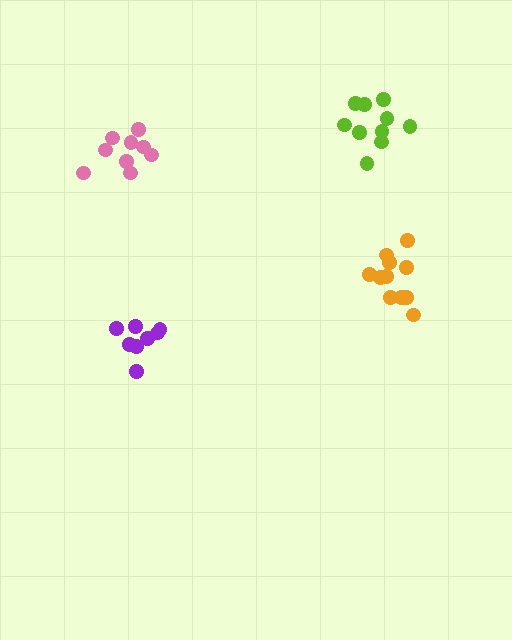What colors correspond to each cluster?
The clusters are colored: pink, lime, orange, purple.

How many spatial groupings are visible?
There are 4 spatial groupings.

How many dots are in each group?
Group 1: 9 dots, Group 2: 10 dots, Group 3: 11 dots, Group 4: 8 dots (38 total).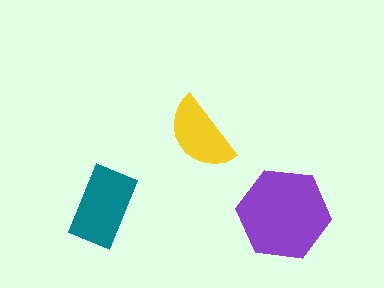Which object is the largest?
The purple hexagon.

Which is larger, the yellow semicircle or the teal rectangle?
The teal rectangle.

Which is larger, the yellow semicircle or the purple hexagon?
The purple hexagon.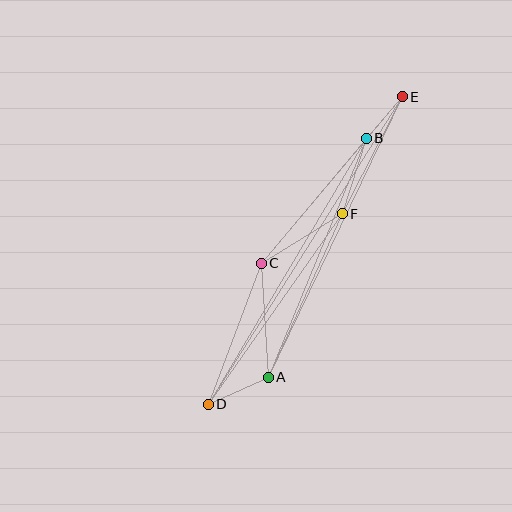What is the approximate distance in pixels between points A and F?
The distance between A and F is approximately 179 pixels.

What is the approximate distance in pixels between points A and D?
The distance between A and D is approximately 66 pixels.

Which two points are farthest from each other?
Points D and E are farthest from each other.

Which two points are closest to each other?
Points B and E are closest to each other.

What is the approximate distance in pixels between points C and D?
The distance between C and D is approximately 150 pixels.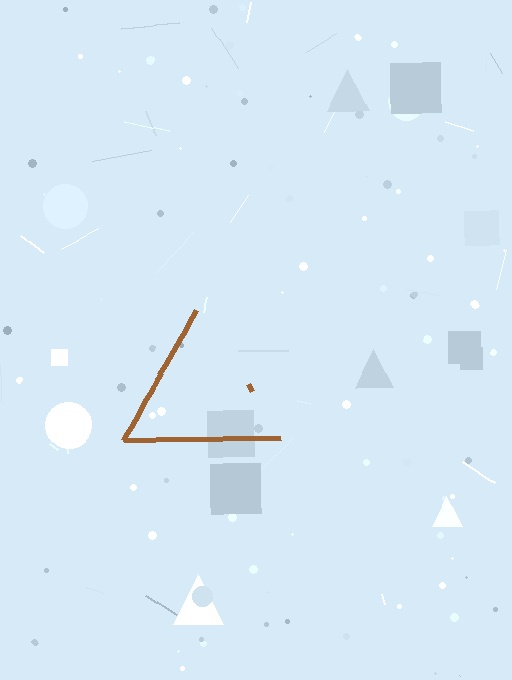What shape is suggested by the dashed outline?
The dashed outline suggests a triangle.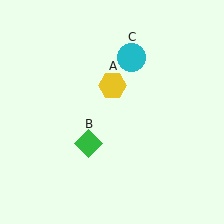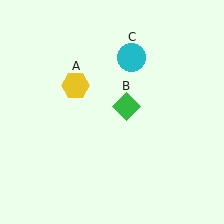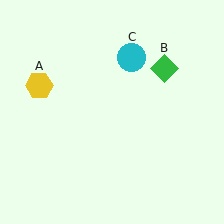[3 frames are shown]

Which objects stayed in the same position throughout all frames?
Cyan circle (object C) remained stationary.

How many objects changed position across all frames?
2 objects changed position: yellow hexagon (object A), green diamond (object B).